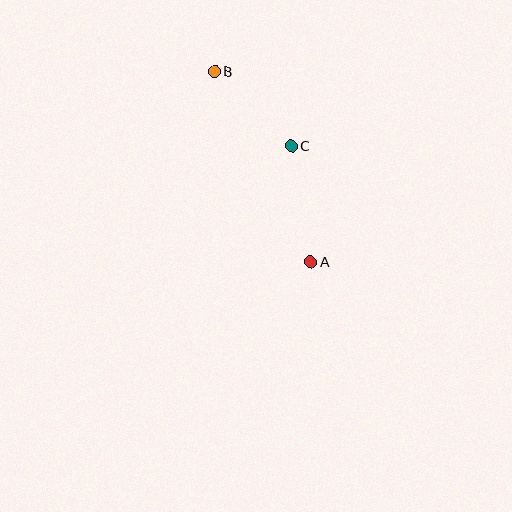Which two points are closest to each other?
Points B and C are closest to each other.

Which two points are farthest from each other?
Points A and B are farthest from each other.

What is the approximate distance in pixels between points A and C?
The distance between A and C is approximately 117 pixels.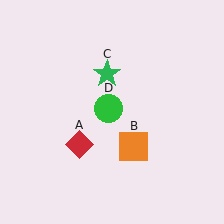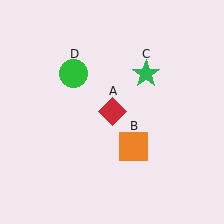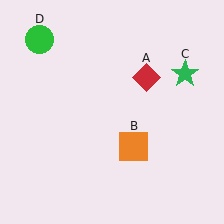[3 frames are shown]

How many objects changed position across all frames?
3 objects changed position: red diamond (object A), green star (object C), green circle (object D).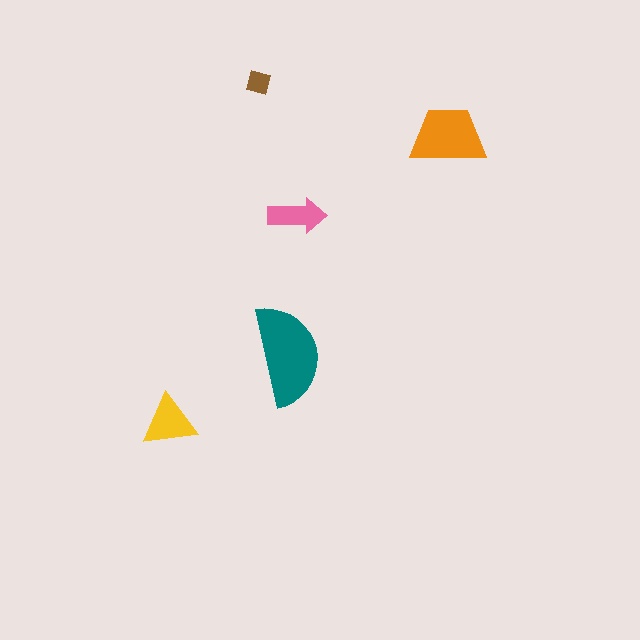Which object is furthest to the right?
The orange trapezoid is rightmost.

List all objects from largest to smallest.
The teal semicircle, the orange trapezoid, the yellow triangle, the pink arrow, the brown square.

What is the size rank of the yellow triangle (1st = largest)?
3rd.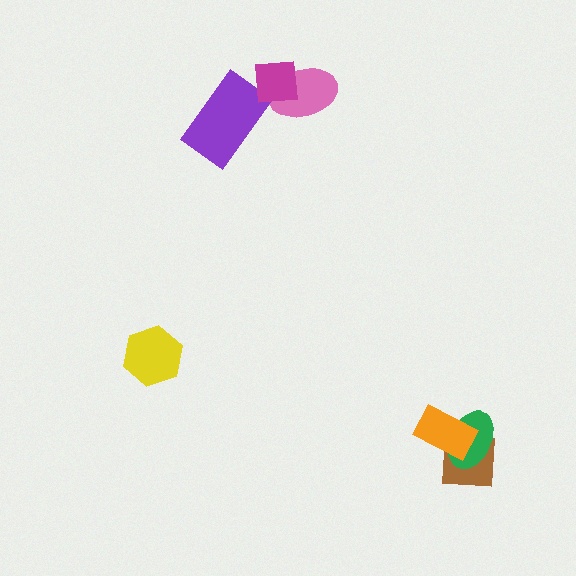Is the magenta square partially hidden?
No, no other shape covers it.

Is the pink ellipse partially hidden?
Yes, it is partially covered by another shape.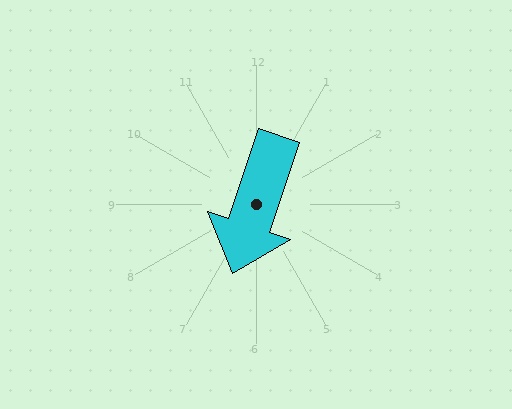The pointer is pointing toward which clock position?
Roughly 7 o'clock.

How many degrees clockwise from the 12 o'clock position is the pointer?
Approximately 198 degrees.